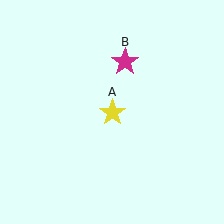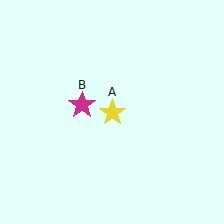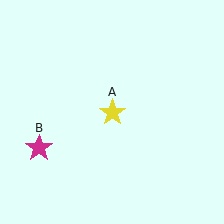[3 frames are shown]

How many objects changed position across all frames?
1 object changed position: magenta star (object B).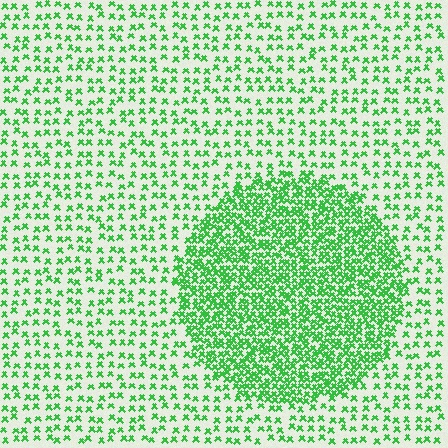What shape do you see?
I see a circle.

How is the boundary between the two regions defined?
The boundary is defined by a change in element density (approximately 2.6x ratio). All elements are the same color, size, and shape.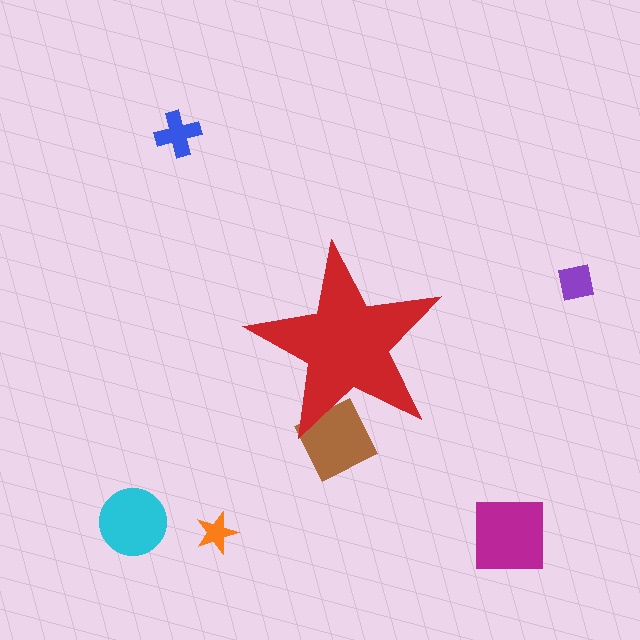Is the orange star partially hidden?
No, the orange star is fully visible.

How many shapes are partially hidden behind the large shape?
1 shape is partially hidden.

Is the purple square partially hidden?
No, the purple square is fully visible.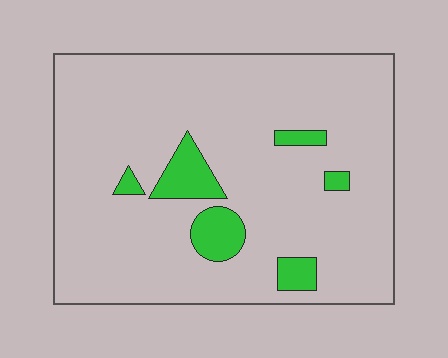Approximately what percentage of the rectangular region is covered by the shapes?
Approximately 10%.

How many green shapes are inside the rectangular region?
6.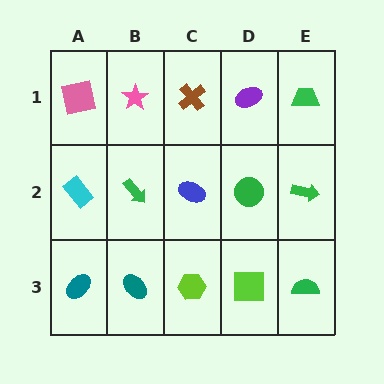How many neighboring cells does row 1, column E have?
2.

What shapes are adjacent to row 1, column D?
A green circle (row 2, column D), a brown cross (row 1, column C), a green trapezoid (row 1, column E).